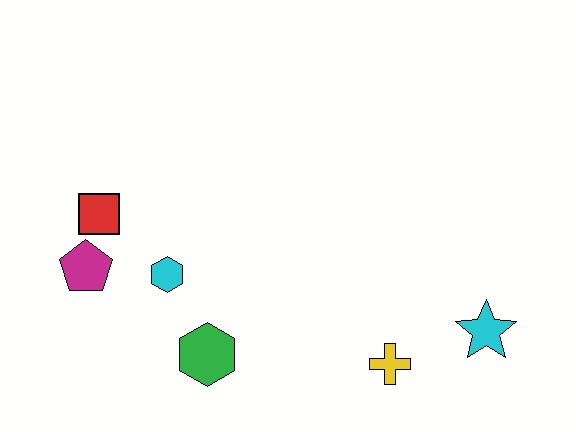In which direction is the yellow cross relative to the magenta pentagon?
The yellow cross is to the right of the magenta pentagon.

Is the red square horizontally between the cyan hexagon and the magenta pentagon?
Yes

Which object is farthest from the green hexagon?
The cyan star is farthest from the green hexagon.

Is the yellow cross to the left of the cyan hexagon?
No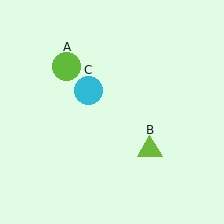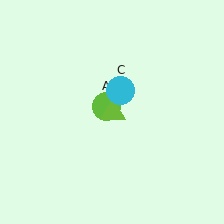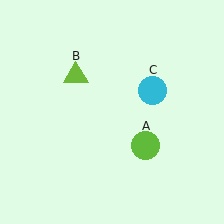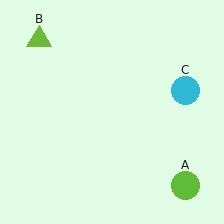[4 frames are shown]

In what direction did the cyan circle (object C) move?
The cyan circle (object C) moved right.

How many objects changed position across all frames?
3 objects changed position: lime circle (object A), lime triangle (object B), cyan circle (object C).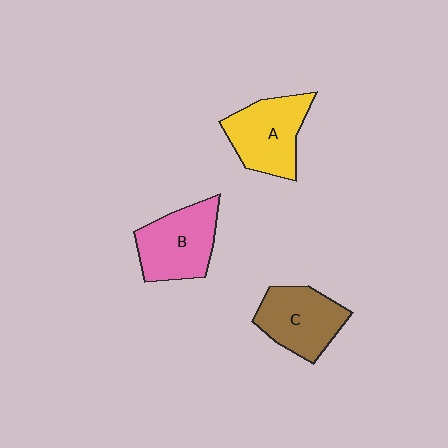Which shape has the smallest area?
Shape C (brown).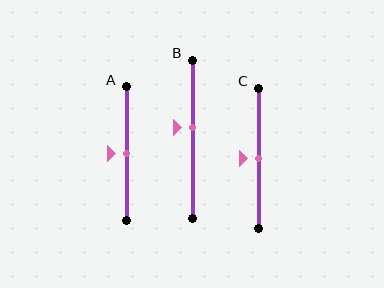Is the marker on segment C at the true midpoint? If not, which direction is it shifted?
Yes, the marker on segment C is at the true midpoint.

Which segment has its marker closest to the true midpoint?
Segment A has its marker closest to the true midpoint.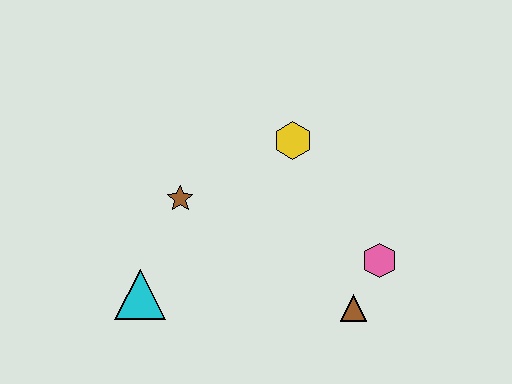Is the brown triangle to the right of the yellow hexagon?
Yes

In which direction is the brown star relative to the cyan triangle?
The brown star is above the cyan triangle.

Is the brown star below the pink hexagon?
No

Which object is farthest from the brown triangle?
The cyan triangle is farthest from the brown triangle.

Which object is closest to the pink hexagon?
The brown triangle is closest to the pink hexagon.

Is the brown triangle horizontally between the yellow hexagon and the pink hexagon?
Yes